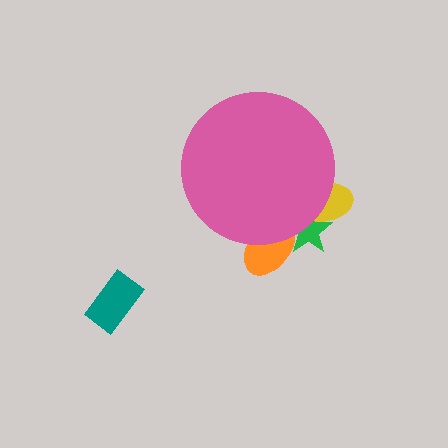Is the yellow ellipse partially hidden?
Yes, the yellow ellipse is partially hidden behind the pink circle.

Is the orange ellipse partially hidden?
Yes, the orange ellipse is partially hidden behind the pink circle.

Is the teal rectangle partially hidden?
No, the teal rectangle is fully visible.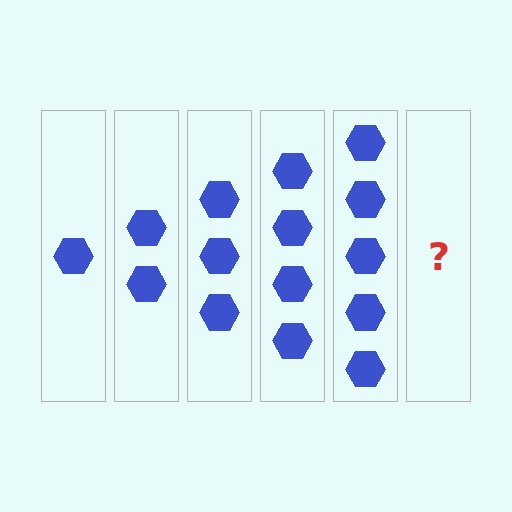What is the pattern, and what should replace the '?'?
The pattern is that each step adds one more hexagon. The '?' should be 6 hexagons.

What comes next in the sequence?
The next element should be 6 hexagons.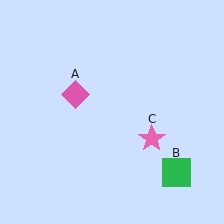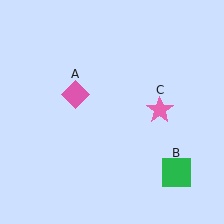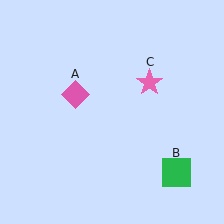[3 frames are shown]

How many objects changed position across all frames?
1 object changed position: pink star (object C).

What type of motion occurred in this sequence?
The pink star (object C) rotated counterclockwise around the center of the scene.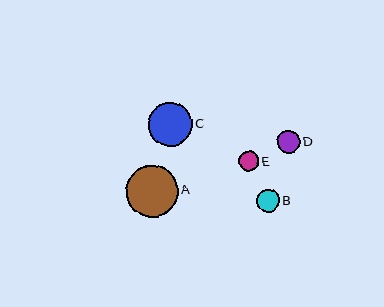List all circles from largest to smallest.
From largest to smallest: A, C, B, D, E.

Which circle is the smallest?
Circle E is the smallest with a size of approximately 20 pixels.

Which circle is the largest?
Circle A is the largest with a size of approximately 52 pixels.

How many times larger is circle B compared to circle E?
Circle B is approximately 1.2 times the size of circle E.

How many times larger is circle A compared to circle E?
Circle A is approximately 2.6 times the size of circle E.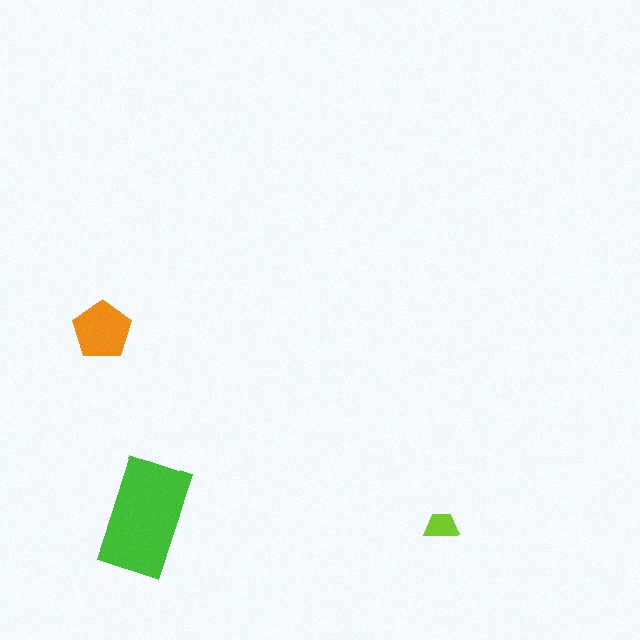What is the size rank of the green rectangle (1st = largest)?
1st.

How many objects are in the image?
There are 3 objects in the image.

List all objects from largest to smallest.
The green rectangle, the orange pentagon, the lime trapezoid.